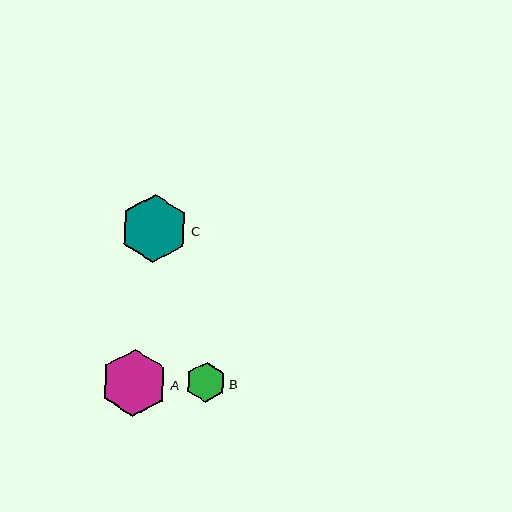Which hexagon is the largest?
Hexagon C is the largest with a size of approximately 68 pixels.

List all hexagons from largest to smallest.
From largest to smallest: C, A, B.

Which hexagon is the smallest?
Hexagon B is the smallest with a size of approximately 40 pixels.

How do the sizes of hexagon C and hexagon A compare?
Hexagon C and hexagon A are approximately the same size.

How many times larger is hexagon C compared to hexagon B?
Hexagon C is approximately 1.7 times the size of hexagon B.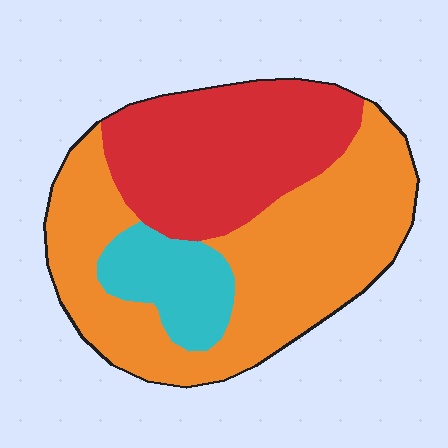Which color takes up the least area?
Cyan, at roughly 15%.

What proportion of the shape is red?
Red takes up between a quarter and a half of the shape.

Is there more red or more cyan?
Red.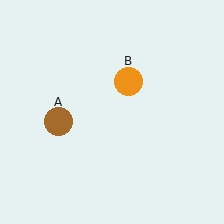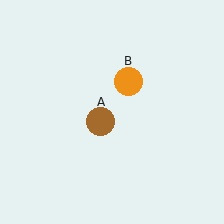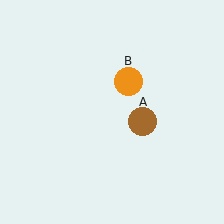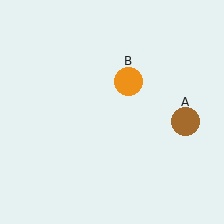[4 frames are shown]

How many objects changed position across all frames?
1 object changed position: brown circle (object A).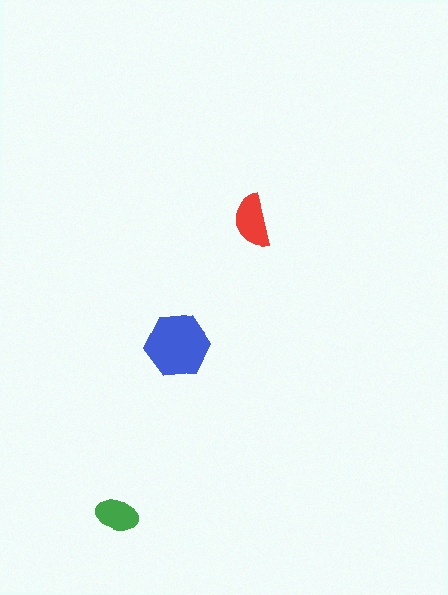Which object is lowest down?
The green ellipse is bottommost.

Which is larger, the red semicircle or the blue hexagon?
The blue hexagon.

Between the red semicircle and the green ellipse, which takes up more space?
The red semicircle.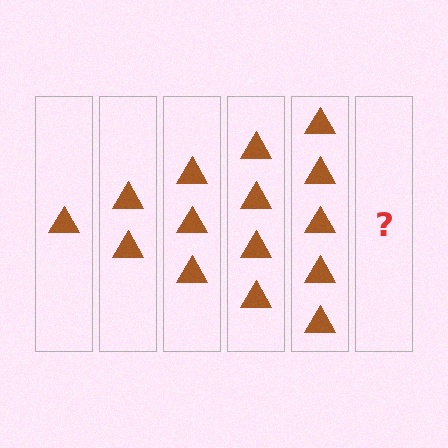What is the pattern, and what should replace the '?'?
The pattern is that each step adds one more triangle. The '?' should be 6 triangles.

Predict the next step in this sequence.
The next step is 6 triangles.